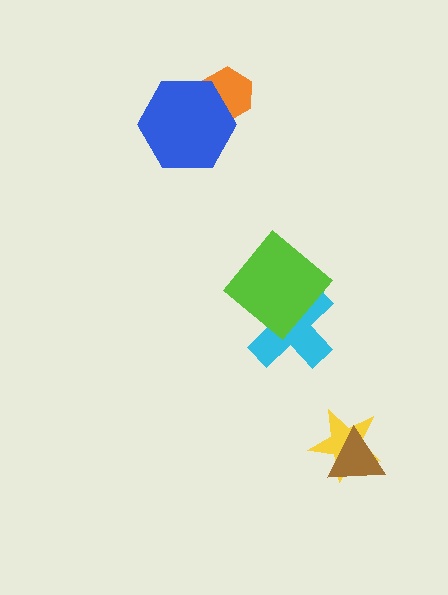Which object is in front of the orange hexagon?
The blue hexagon is in front of the orange hexagon.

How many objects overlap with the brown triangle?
1 object overlaps with the brown triangle.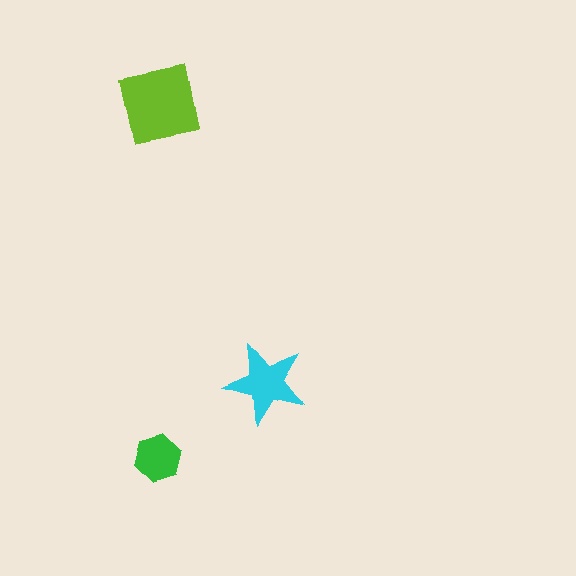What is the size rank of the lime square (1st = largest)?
1st.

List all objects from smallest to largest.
The green hexagon, the cyan star, the lime square.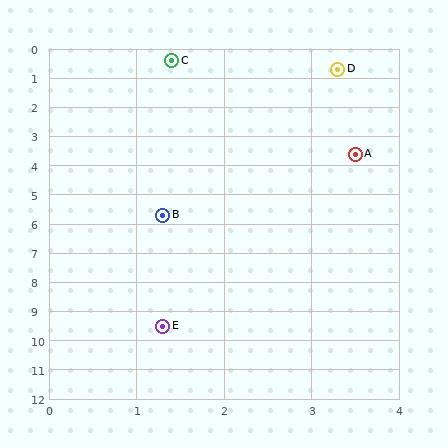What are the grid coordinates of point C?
Point C is at approximately (1.4, 0.4).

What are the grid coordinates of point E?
Point E is at approximately (1.3, 9.5).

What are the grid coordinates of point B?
Point B is at approximately (1.3, 5.7).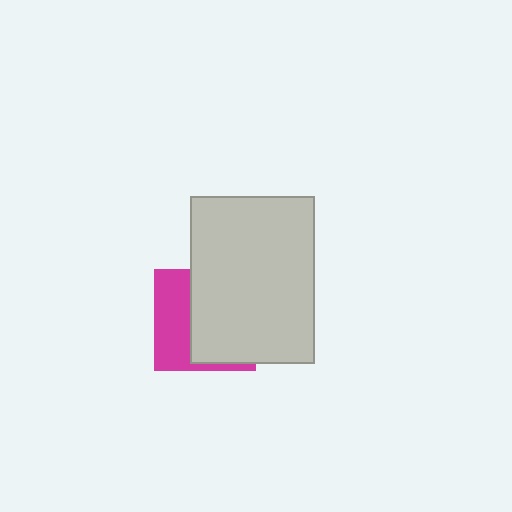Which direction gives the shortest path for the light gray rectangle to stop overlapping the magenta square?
Moving right gives the shortest separation.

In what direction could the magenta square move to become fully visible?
The magenta square could move left. That would shift it out from behind the light gray rectangle entirely.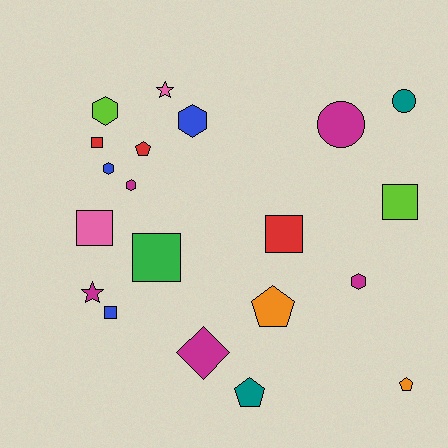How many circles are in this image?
There are 2 circles.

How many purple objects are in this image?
There are no purple objects.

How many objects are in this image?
There are 20 objects.